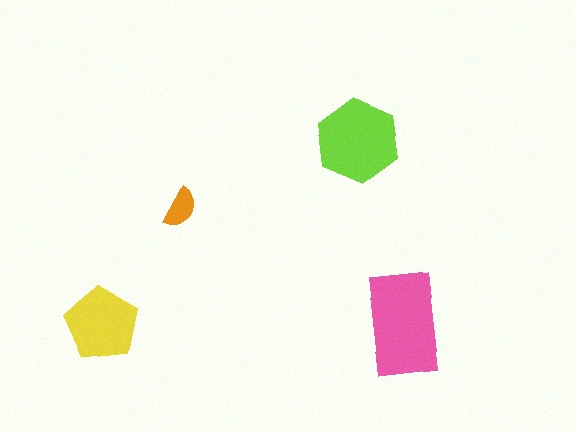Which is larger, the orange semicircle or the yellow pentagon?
The yellow pentagon.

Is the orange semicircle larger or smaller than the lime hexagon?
Smaller.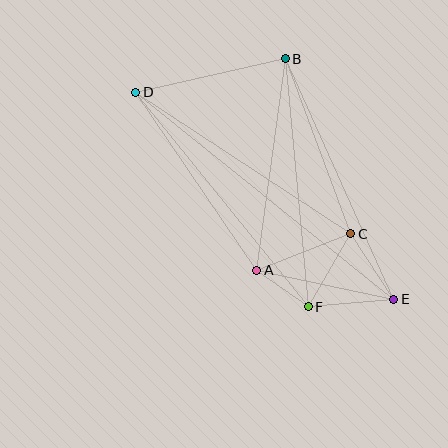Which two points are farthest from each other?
Points D and E are farthest from each other.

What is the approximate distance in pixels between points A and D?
The distance between A and D is approximately 215 pixels.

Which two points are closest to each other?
Points A and F are closest to each other.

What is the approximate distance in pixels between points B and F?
The distance between B and F is approximately 249 pixels.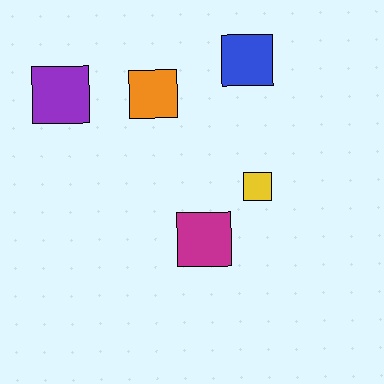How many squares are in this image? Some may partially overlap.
There are 5 squares.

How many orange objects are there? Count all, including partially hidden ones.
There is 1 orange object.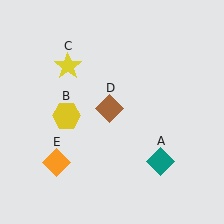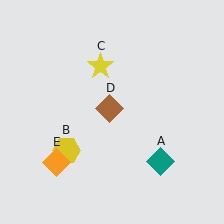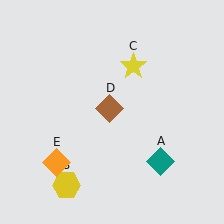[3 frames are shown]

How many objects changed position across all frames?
2 objects changed position: yellow hexagon (object B), yellow star (object C).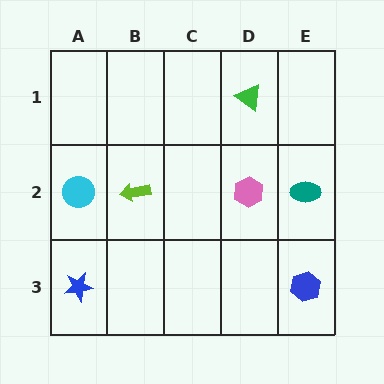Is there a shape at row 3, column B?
No, that cell is empty.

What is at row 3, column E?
A blue hexagon.